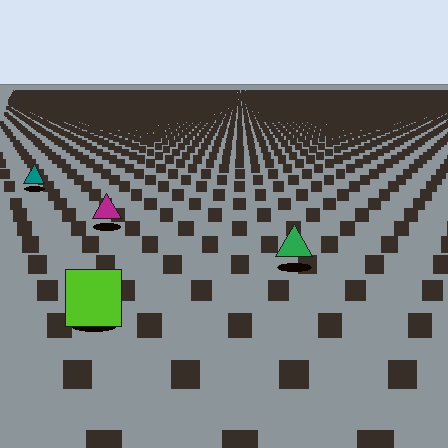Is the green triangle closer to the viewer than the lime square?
No. The lime square is closer — you can tell from the texture gradient: the ground texture is coarser near it.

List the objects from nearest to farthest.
From nearest to farthest: the lime square, the green triangle, the magenta triangle, the teal triangle.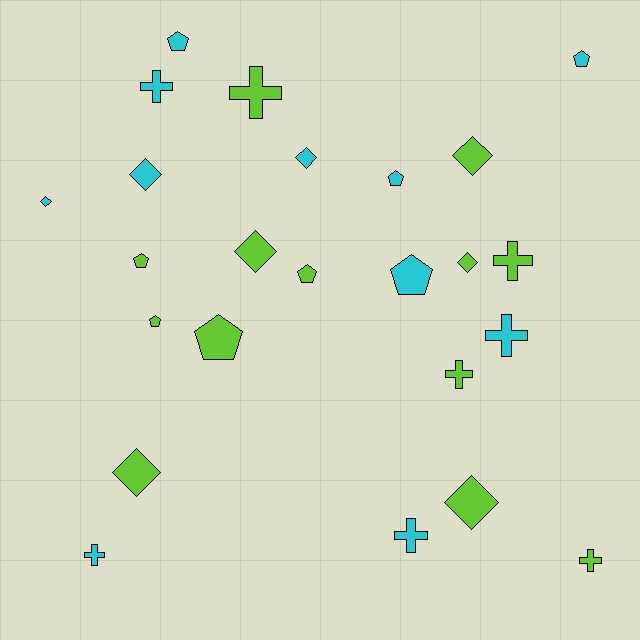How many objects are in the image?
There are 24 objects.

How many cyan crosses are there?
There are 4 cyan crosses.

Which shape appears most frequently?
Pentagon, with 8 objects.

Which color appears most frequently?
Lime, with 13 objects.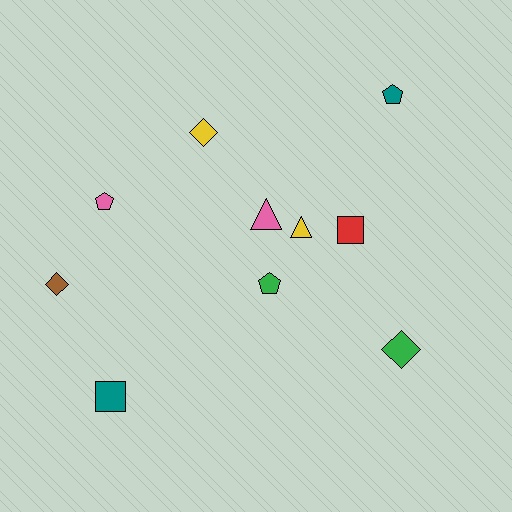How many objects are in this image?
There are 10 objects.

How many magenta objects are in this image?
There are no magenta objects.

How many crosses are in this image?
There are no crosses.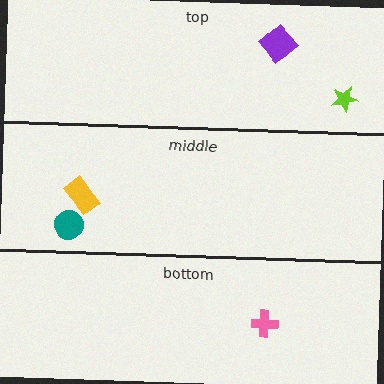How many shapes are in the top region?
2.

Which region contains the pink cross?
The bottom region.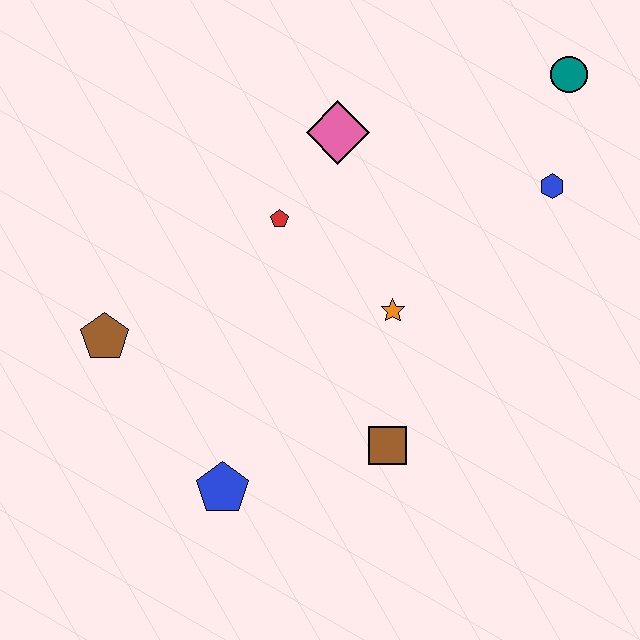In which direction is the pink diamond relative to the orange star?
The pink diamond is above the orange star.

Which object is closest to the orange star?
The brown square is closest to the orange star.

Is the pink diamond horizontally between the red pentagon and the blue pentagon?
No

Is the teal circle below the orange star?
No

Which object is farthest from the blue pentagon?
The teal circle is farthest from the blue pentagon.